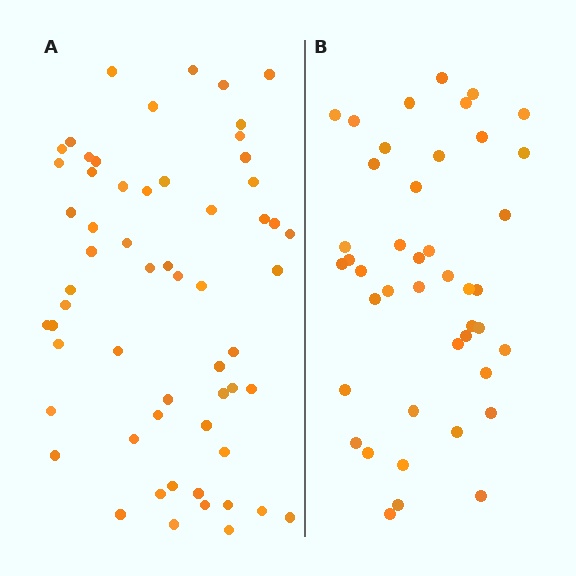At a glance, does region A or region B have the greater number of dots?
Region A (the left region) has more dots.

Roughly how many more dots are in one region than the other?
Region A has approximately 15 more dots than region B.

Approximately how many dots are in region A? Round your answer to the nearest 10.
About 60 dots. (The exact count is 59, which rounds to 60.)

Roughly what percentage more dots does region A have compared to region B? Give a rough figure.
About 35% more.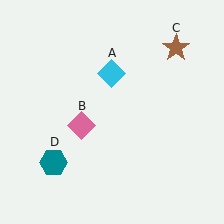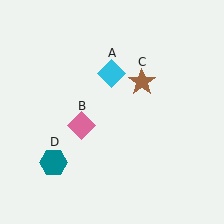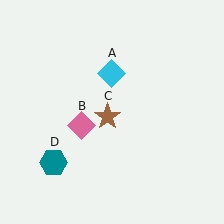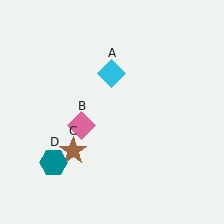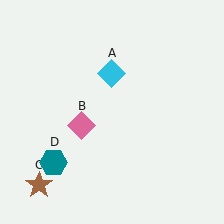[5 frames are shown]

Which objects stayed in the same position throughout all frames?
Cyan diamond (object A) and pink diamond (object B) and teal hexagon (object D) remained stationary.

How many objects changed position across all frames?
1 object changed position: brown star (object C).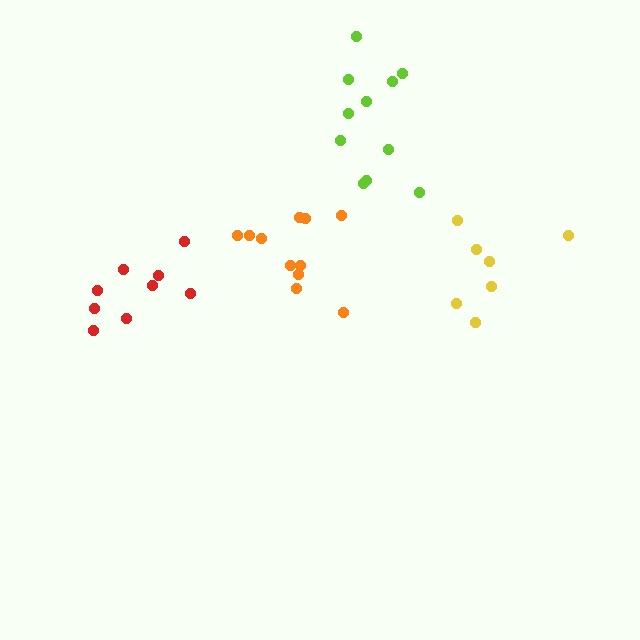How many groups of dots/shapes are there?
There are 4 groups.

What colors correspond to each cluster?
The clusters are colored: yellow, red, orange, lime.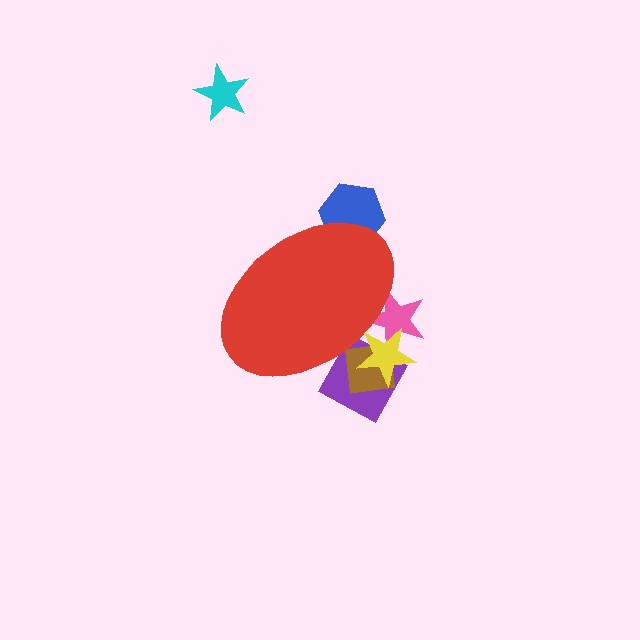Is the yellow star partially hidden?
Yes, the yellow star is partially hidden behind the red ellipse.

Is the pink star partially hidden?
Yes, the pink star is partially hidden behind the red ellipse.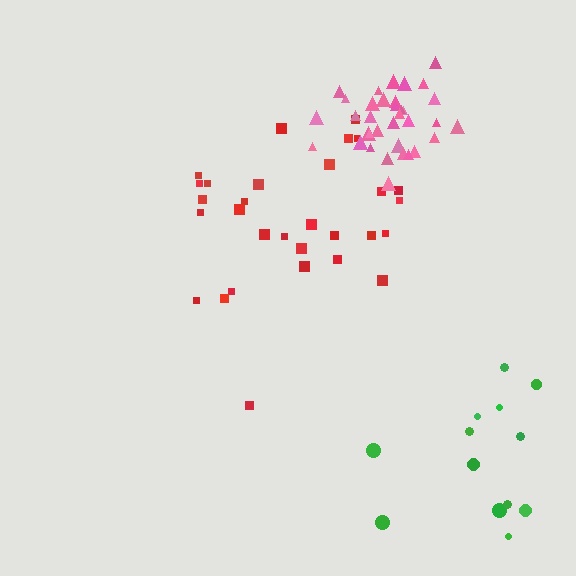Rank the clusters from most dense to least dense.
pink, red, green.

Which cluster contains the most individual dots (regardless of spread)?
Pink (35).